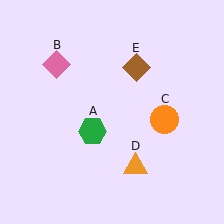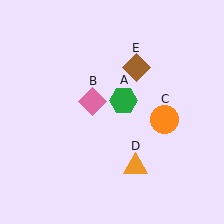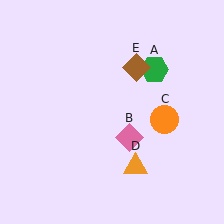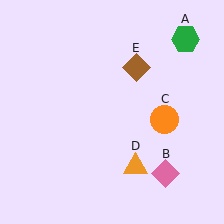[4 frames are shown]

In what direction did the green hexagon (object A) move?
The green hexagon (object A) moved up and to the right.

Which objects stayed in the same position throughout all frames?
Orange circle (object C) and orange triangle (object D) and brown diamond (object E) remained stationary.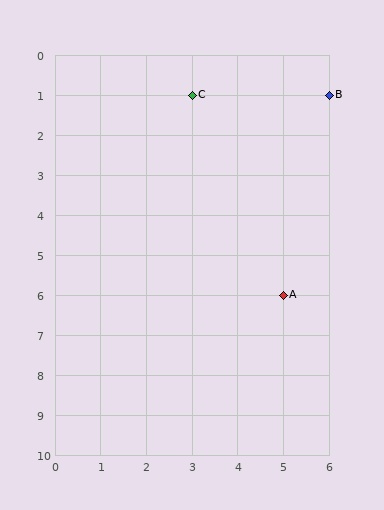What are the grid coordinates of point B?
Point B is at grid coordinates (6, 1).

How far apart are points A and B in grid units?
Points A and B are 1 column and 5 rows apart (about 5.1 grid units diagonally).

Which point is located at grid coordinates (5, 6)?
Point A is at (5, 6).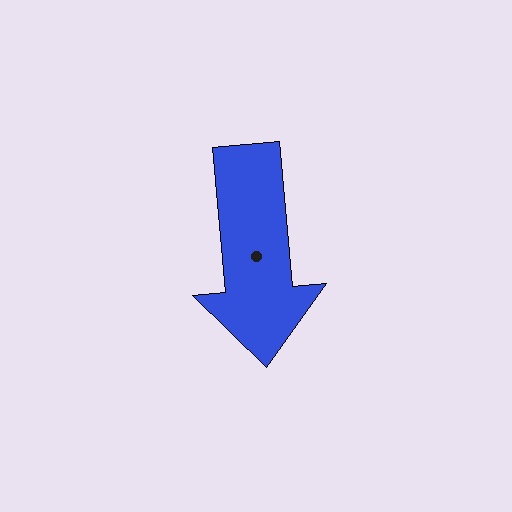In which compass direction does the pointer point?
South.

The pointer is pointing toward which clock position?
Roughly 6 o'clock.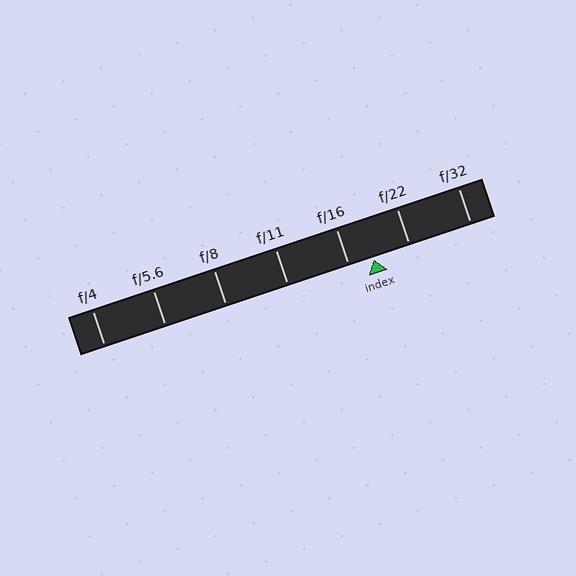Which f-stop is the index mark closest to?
The index mark is closest to f/16.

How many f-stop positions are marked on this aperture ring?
There are 7 f-stop positions marked.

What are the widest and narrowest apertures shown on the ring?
The widest aperture shown is f/4 and the narrowest is f/32.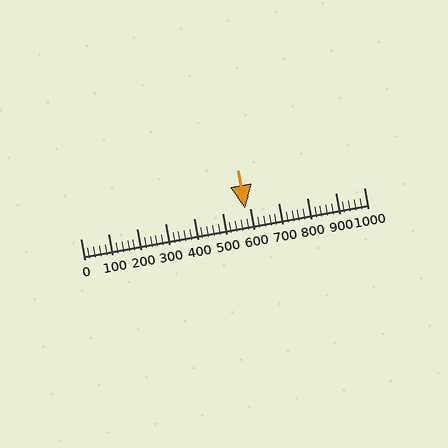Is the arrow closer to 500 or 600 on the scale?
The arrow is closer to 600.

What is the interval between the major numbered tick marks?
The major tick marks are spaced 100 units apart.